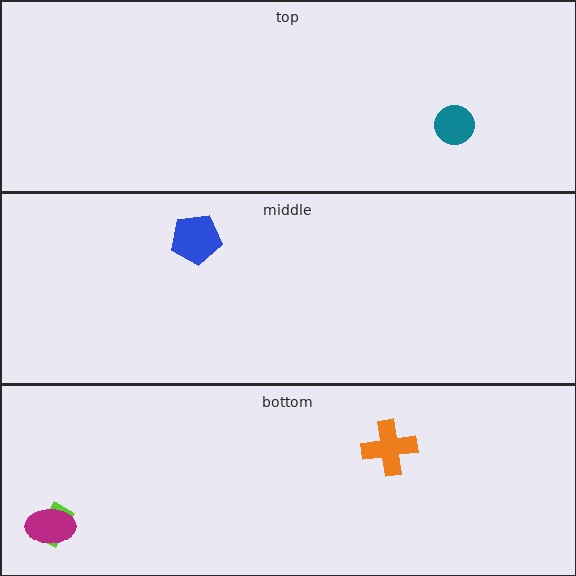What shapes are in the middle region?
The blue pentagon.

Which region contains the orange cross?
The bottom region.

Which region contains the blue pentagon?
The middle region.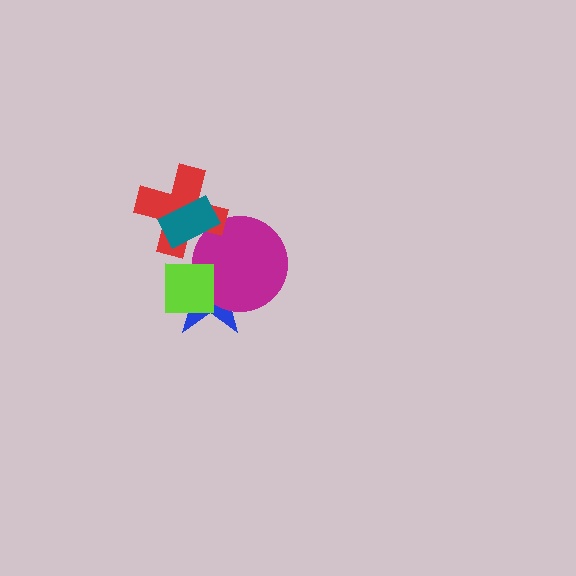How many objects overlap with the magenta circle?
4 objects overlap with the magenta circle.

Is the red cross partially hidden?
Yes, it is partially covered by another shape.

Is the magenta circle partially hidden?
Yes, it is partially covered by another shape.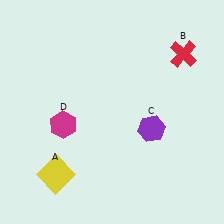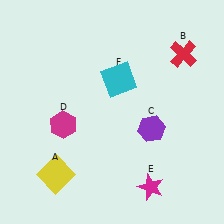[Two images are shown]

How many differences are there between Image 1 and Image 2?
There are 2 differences between the two images.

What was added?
A magenta star (E), a cyan square (F) were added in Image 2.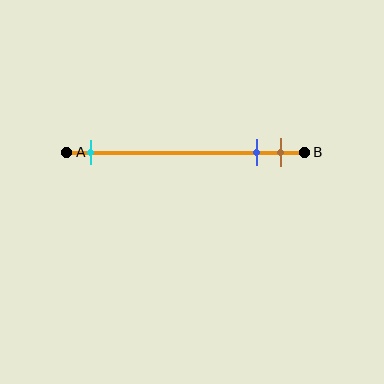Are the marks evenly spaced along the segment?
No, the marks are not evenly spaced.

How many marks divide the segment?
There are 3 marks dividing the segment.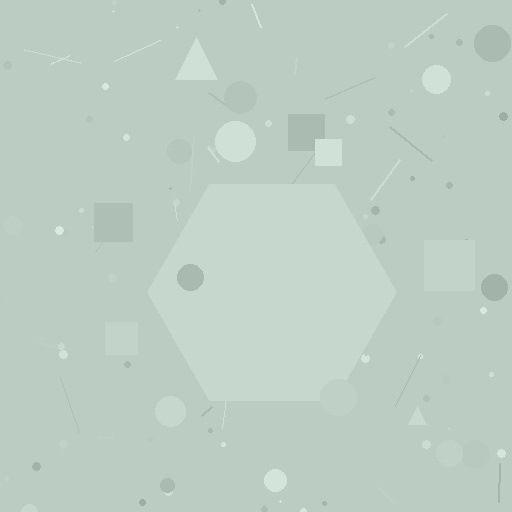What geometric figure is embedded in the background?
A hexagon is embedded in the background.